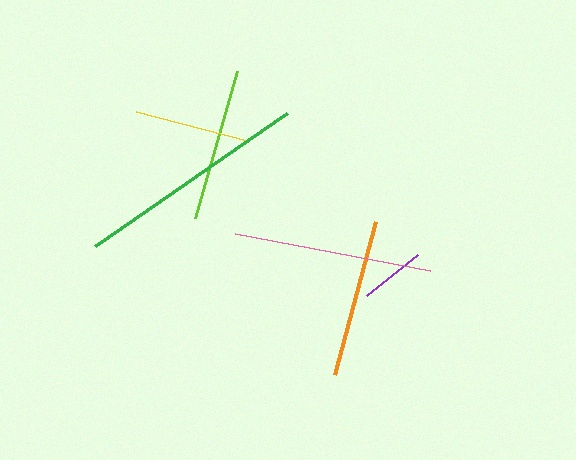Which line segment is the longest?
The green line is the longest at approximately 234 pixels.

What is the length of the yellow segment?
The yellow segment is approximately 114 pixels long.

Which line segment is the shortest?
The purple line is the shortest at approximately 66 pixels.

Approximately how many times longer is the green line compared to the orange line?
The green line is approximately 1.5 times the length of the orange line.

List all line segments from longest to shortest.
From longest to shortest: green, pink, orange, lime, yellow, purple.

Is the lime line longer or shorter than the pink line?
The pink line is longer than the lime line.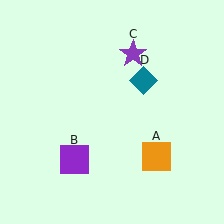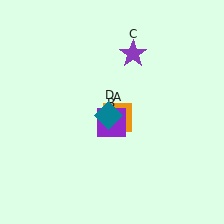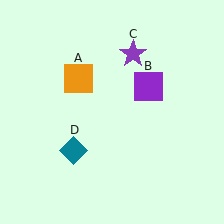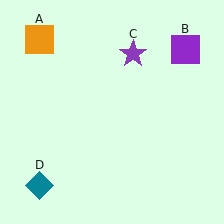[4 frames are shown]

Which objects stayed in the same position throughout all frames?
Purple star (object C) remained stationary.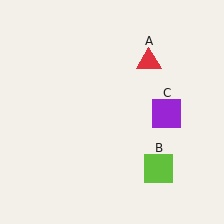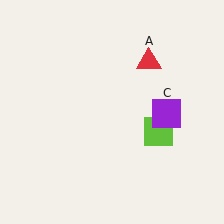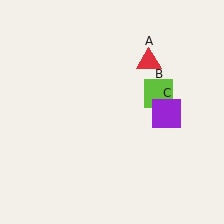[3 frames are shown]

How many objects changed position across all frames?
1 object changed position: lime square (object B).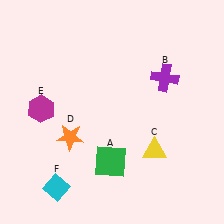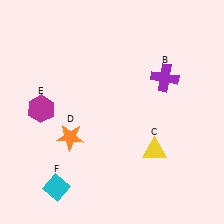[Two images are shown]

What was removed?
The green square (A) was removed in Image 2.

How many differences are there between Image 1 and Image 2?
There is 1 difference between the two images.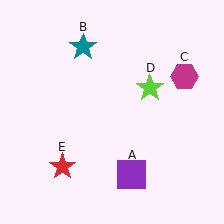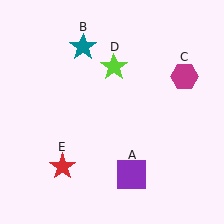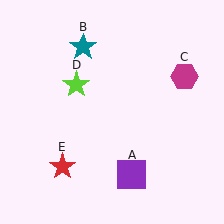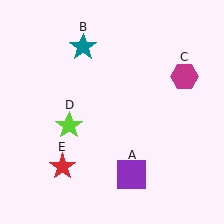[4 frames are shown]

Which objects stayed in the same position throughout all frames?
Purple square (object A) and teal star (object B) and magenta hexagon (object C) and red star (object E) remained stationary.